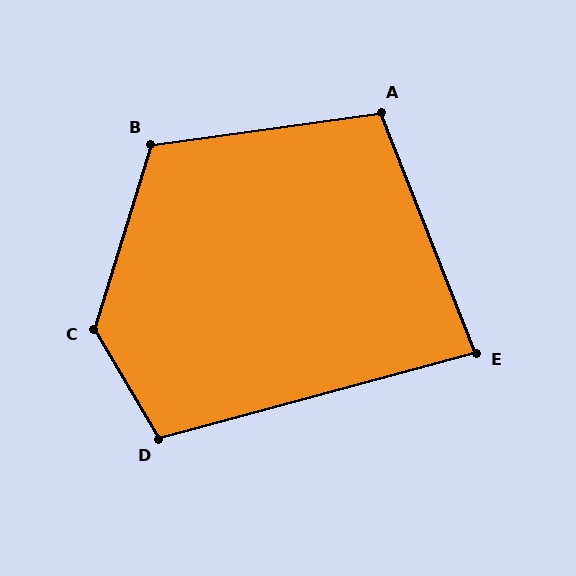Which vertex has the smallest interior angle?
E, at approximately 84 degrees.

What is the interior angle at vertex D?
Approximately 106 degrees (obtuse).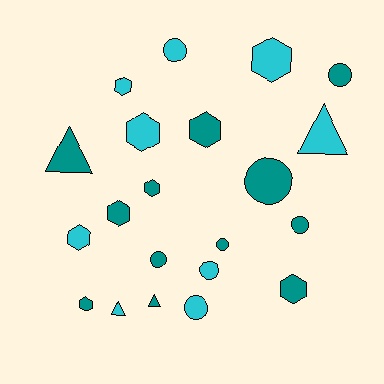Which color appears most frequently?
Teal, with 12 objects.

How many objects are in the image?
There are 21 objects.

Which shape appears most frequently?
Hexagon, with 9 objects.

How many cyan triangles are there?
There are 2 cyan triangles.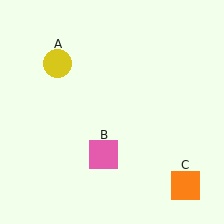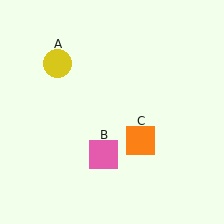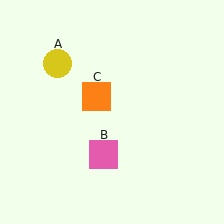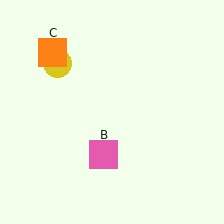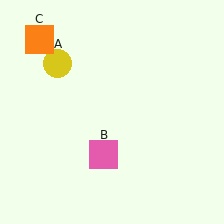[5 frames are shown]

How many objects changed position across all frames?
1 object changed position: orange square (object C).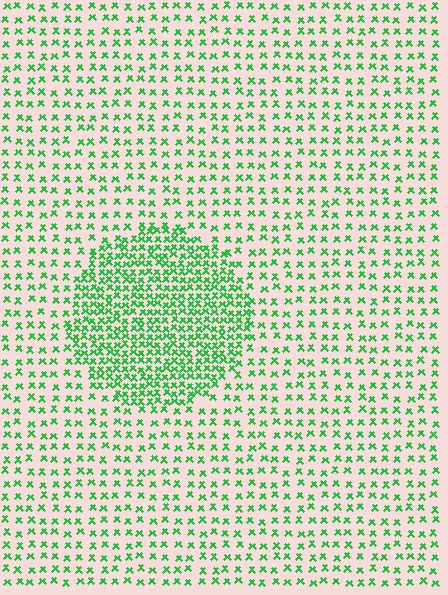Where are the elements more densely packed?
The elements are more densely packed inside the circle boundary.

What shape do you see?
I see a circle.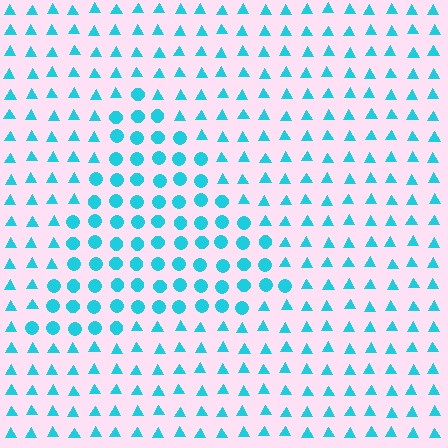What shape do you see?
I see a triangle.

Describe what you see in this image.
The image is filled with small cyan elements arranged in a uniform grid. A triangle-shaped region contains circles, while the surrounding area contains triangles. The boundary is defined purely by the change in element shape.